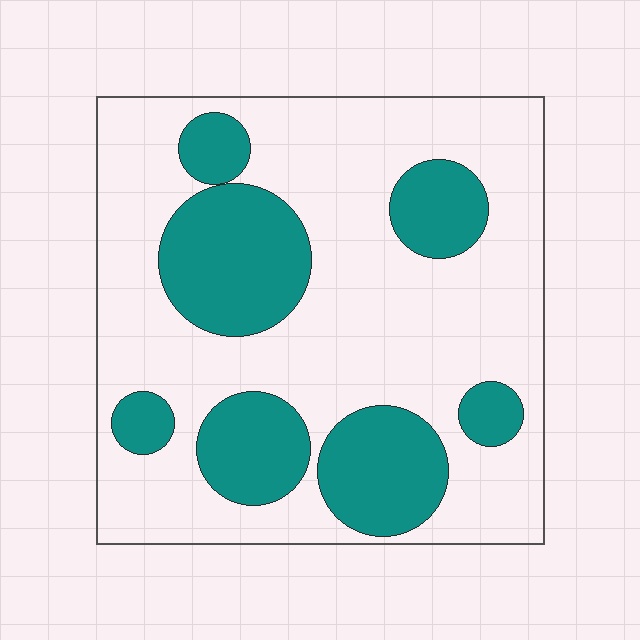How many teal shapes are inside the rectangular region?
7.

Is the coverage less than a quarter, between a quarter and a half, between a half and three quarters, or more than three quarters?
Between a quarter and a half.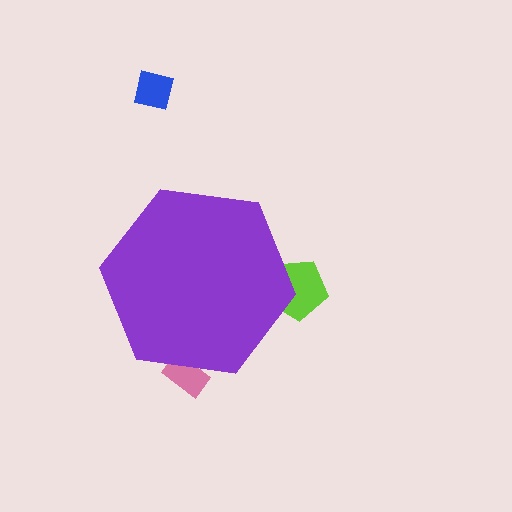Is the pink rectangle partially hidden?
Yes, the pink rectangle is partially hidden behind the purple hexagon.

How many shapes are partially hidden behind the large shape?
2 shapes are partially hidden.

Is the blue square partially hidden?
No, the blue square is fully visible.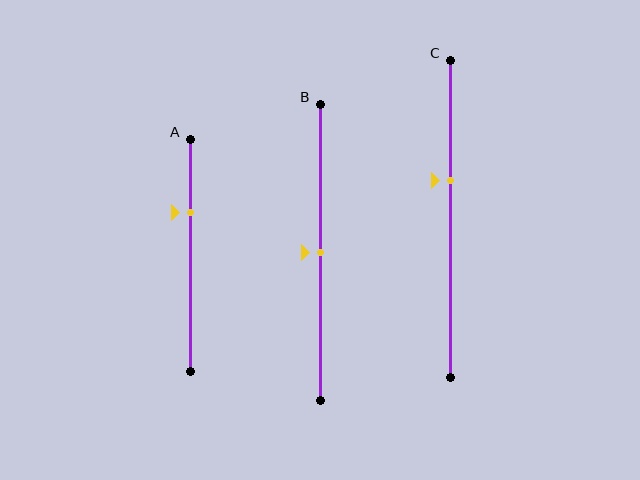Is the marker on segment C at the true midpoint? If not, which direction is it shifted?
No, the marker on segment C is shifted upward by about 12% of the segment length.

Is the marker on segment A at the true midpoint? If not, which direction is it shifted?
No, the marker on segment A is shifted upward by about 18% of the segment length.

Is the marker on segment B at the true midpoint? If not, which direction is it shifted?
Yes, the marker on segment B is at the true midpoint.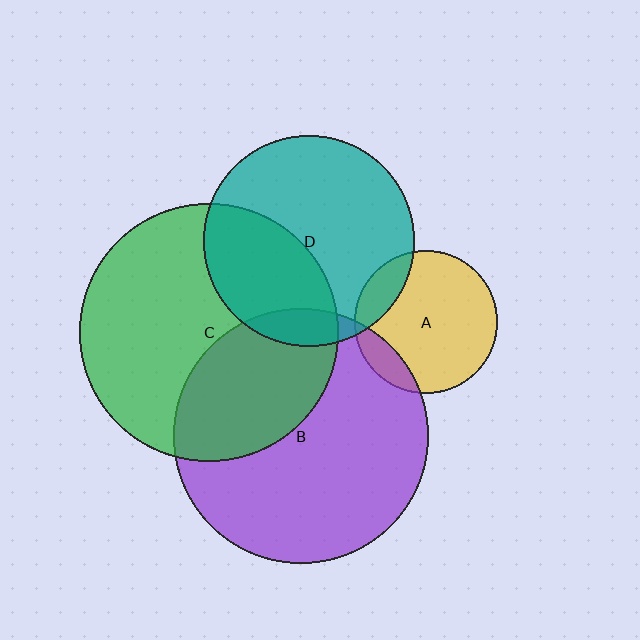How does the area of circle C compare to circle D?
Approximately 1.5 times.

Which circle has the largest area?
Circle C (green).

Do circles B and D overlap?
Yes.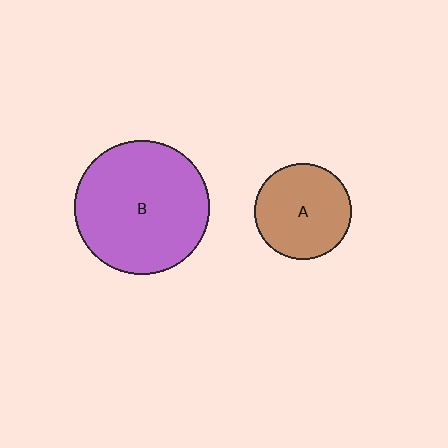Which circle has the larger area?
Circle B (purple).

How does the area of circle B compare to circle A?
Approximately 2.0 times.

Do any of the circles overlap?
No, none of the circles overlap.